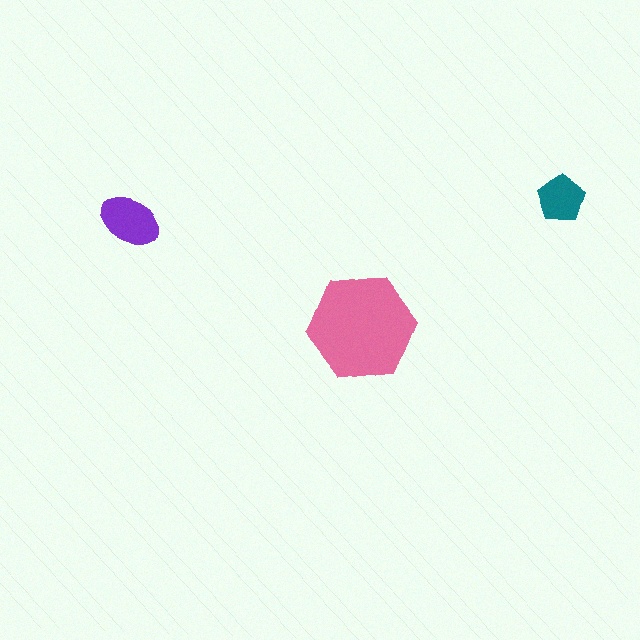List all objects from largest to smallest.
The pink hexagon, the purple ellipse, the teal pentagon.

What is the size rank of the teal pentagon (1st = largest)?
3rd.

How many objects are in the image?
There are 3 objects in the image.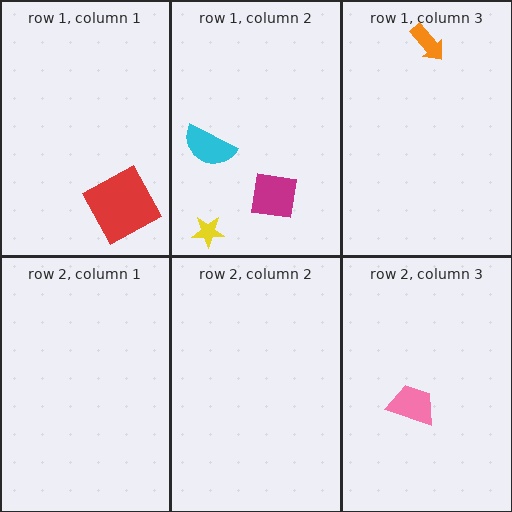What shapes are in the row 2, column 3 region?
The pink trapezoid.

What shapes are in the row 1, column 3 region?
The orange arrow.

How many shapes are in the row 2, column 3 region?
1.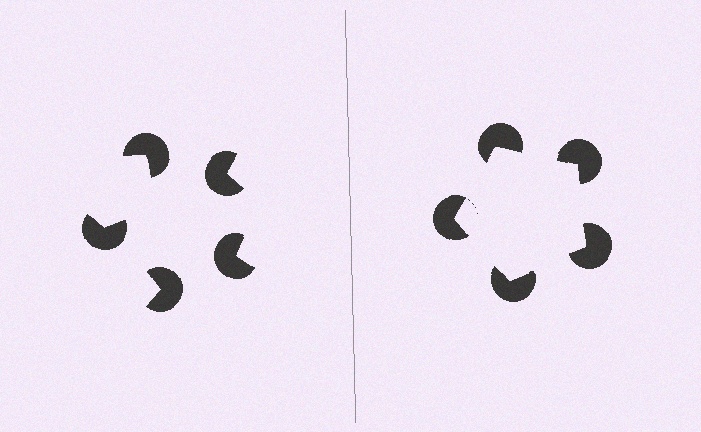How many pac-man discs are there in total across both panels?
10 — 5 on each side.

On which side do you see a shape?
An illusory pentagon appears on the right side. On the left side the wedge cuts are rotated, so no coherent shape forms.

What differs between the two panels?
The pac-man discs are positioned identically on both sides; only the wedge orientations differ. On the right they align to a pentagon; on the left they are misaligned.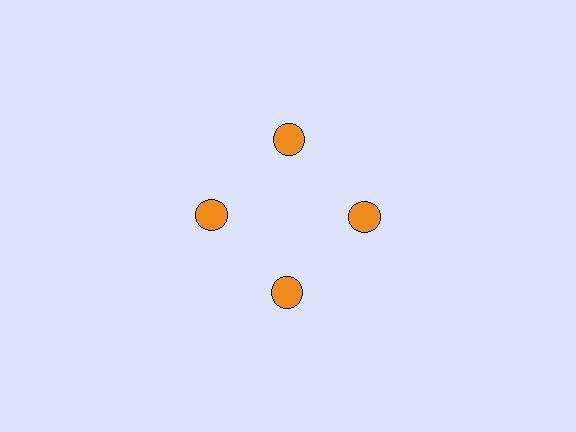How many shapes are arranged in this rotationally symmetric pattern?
There are 4 shapes, arranged in 4 groups of 1.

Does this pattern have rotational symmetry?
Yes, this pattern has 4-fold rotational symmetry. It looks the same after rotating 90 degrees around the center.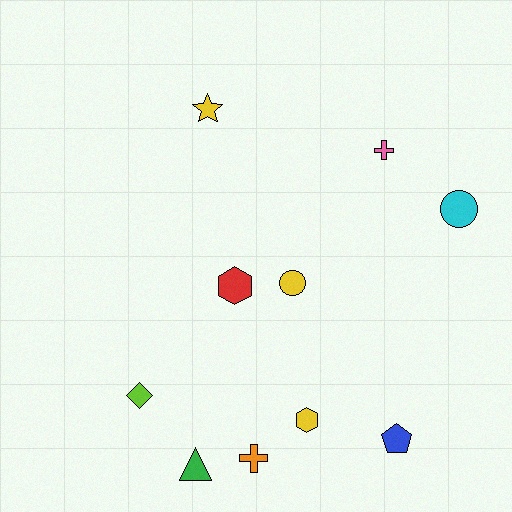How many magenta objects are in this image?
There are no magenta objects.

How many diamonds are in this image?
There is 1 diamond.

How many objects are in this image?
There are 10 objects.